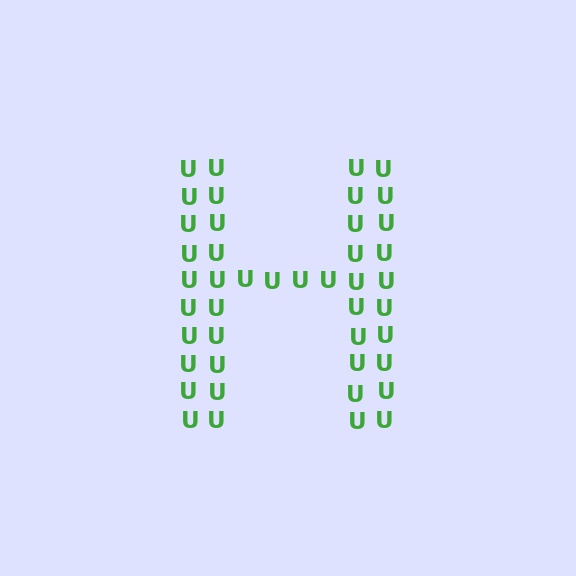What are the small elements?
The small elements are letter U's.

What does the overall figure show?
The overall figure shows the letter H.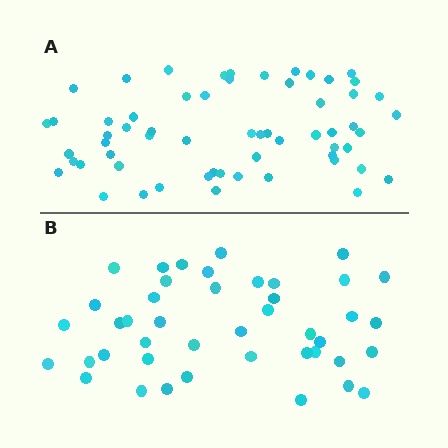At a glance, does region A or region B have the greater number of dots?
Region A (the top region) has more dots.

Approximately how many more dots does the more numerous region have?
Region A has approximately 15 more dots than region B.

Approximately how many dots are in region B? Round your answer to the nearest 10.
About 40 dots. (The exact count is 43, which rounds to 40.)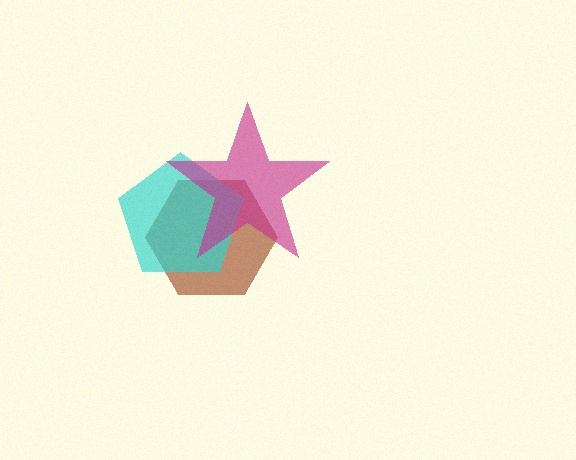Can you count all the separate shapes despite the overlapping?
Yes, there are 3 separate shapes.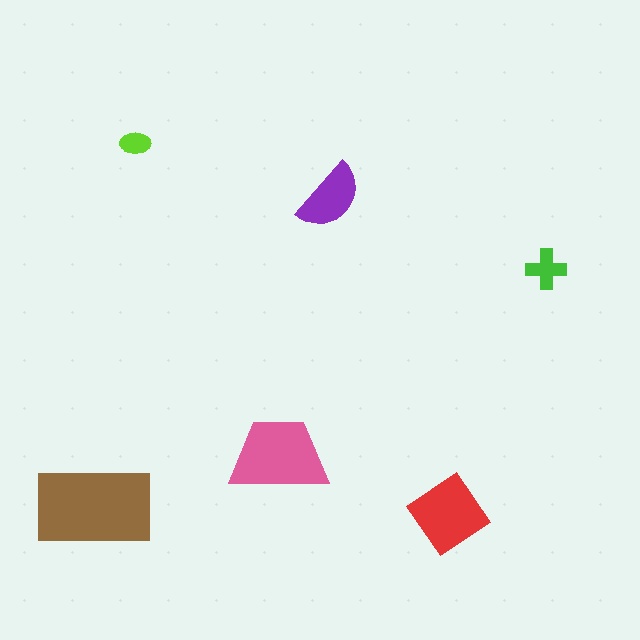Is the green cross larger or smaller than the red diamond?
Smaller.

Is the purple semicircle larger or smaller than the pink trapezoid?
Smaller.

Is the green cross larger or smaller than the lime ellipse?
Larger.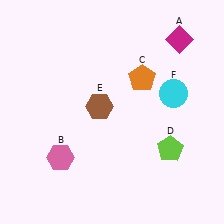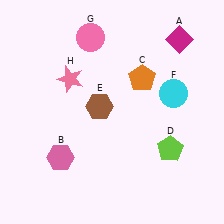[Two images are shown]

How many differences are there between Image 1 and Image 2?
There are 2 differences between the two images.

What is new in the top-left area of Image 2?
A pink star (H) was added in the top-left area of Image 2.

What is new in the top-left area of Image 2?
A pink circle (G) was added in the top-left area of Image 2.